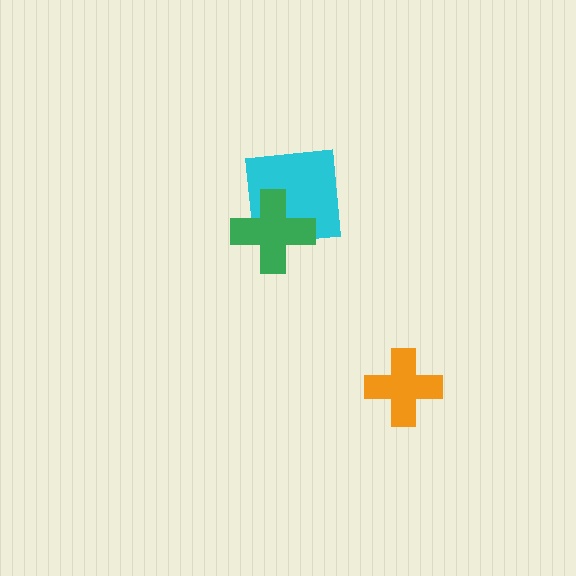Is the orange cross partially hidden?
No, no other shape covers it.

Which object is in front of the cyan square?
The green cross is in front of the cyan square.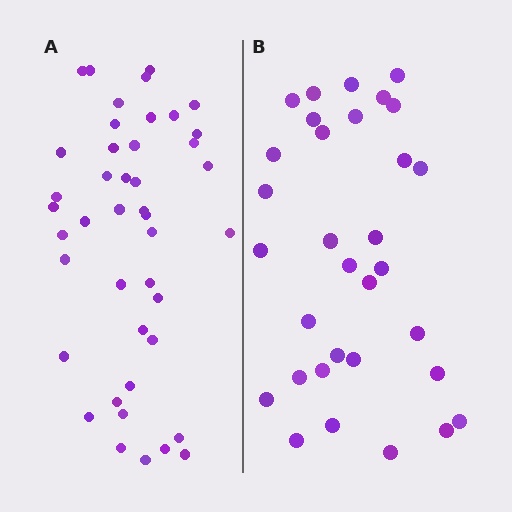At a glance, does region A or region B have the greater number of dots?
Region A (the left region) has more dots.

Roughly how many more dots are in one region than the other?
Region A has roughly 12 or so more dots than region B.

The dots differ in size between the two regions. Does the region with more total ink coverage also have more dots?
No. Region B has more total ink coverage because its dots are larger, but region A actually contains more individual dots. Total area can be misleading — the number of items is what matters here.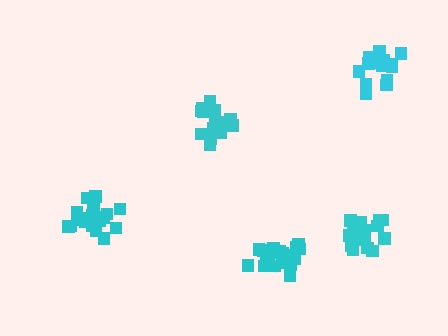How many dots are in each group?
Group 1: 18 dots, Group 2: 21 dots, Group 3: 15 dots, Group 4: 19 dots, Group 5: 17 dots (90 total).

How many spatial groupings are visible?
There are 5 spatial groupings.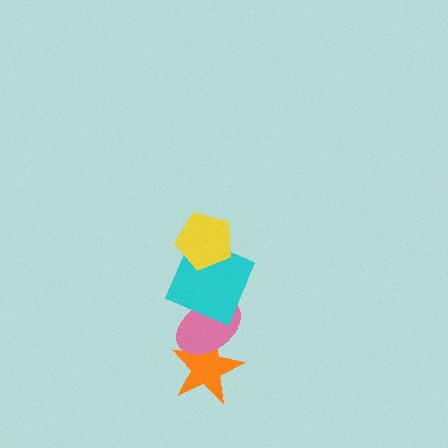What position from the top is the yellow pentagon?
The yellow pentagon is 1st from the top.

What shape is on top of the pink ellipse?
The cyan square is on top of the pink ellipse.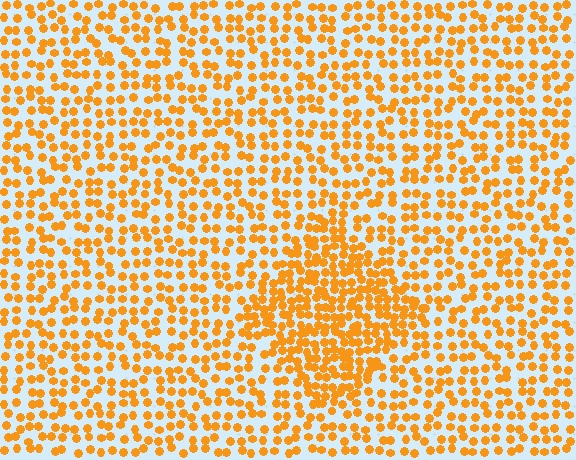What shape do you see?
I see a diamond.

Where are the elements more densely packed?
The elements are more densely packed inside the diamond boundary.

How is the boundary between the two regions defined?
The boundary is defined by a change in element density (approximately 1.8x ratio). All elements are the same color, size, and shape.